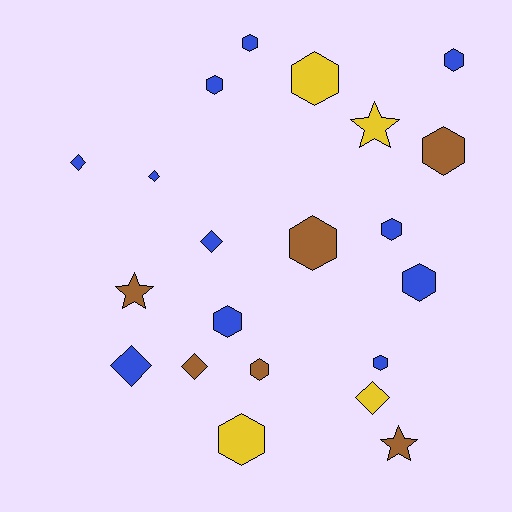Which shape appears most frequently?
Hexagon, with 12 objects.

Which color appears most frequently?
Blue, with 11 objects.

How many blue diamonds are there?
There are 4 blue diamonds.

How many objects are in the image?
There are 21 objects.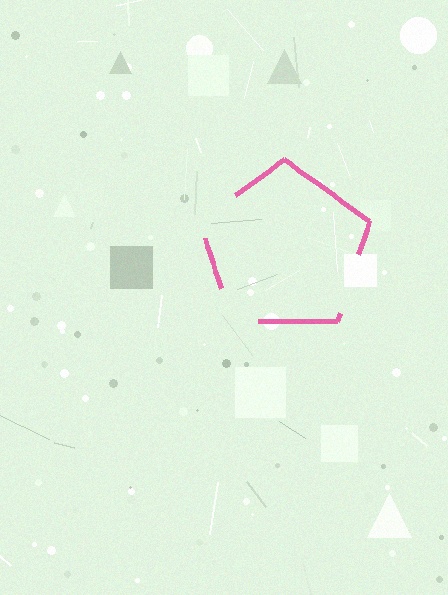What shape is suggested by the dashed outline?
The dashed outline suggests a pentagon.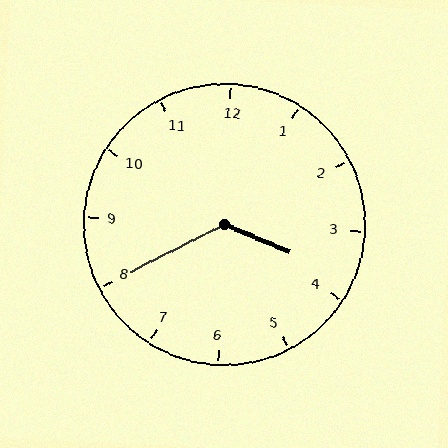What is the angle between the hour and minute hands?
Approximately 130 degrees.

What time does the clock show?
3:40.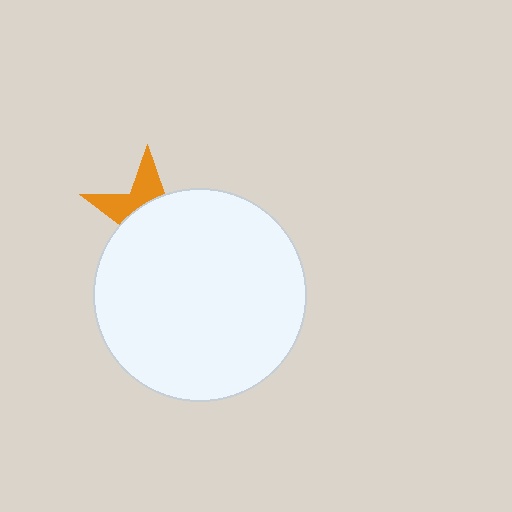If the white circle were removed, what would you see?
You would see the complete orange star.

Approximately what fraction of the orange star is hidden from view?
Roughly 66% of the orange star is hidden behind the white circle.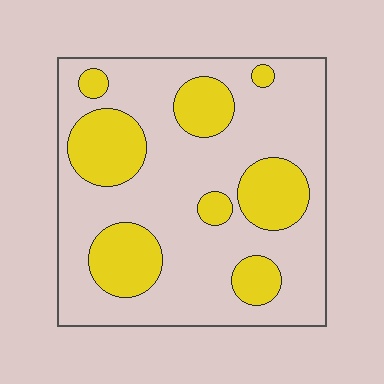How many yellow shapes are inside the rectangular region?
8.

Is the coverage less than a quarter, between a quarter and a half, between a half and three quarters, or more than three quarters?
Between a quarter and a half.